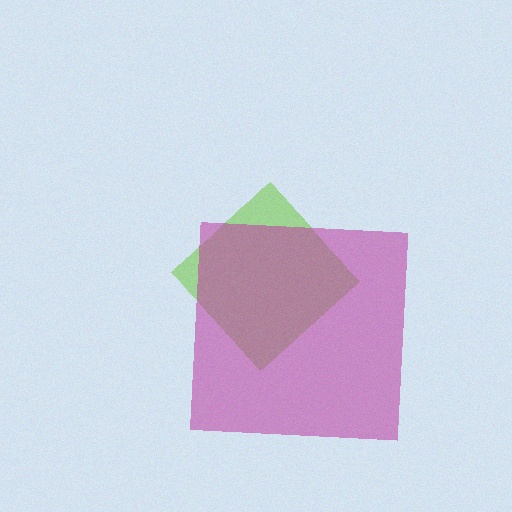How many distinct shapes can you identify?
There are 2 distinct shapes: a lime diamond, a magenta square.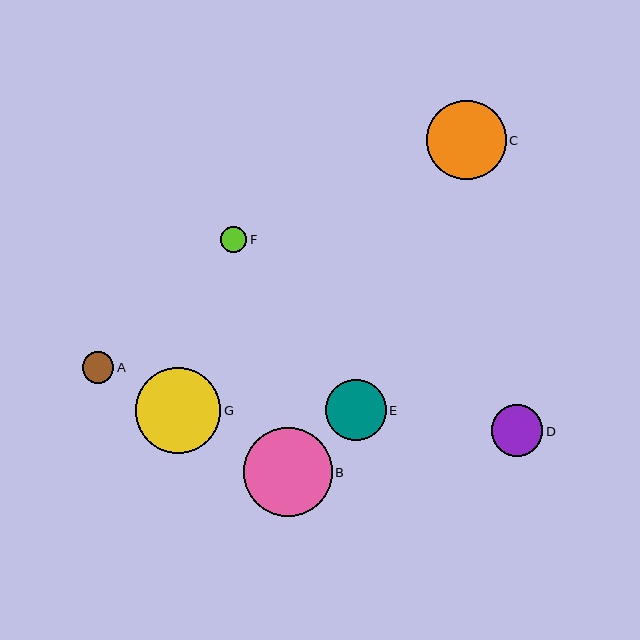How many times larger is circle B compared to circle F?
Circle B is approximately 3.3 times the size of circle F.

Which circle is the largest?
Circle B is the largest with a size of approximately 88 pixels.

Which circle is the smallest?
Circle F is the smallest with a size of approximately 27 pixels.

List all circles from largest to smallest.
From largest to smallest: B, G, C, E, D, A, F.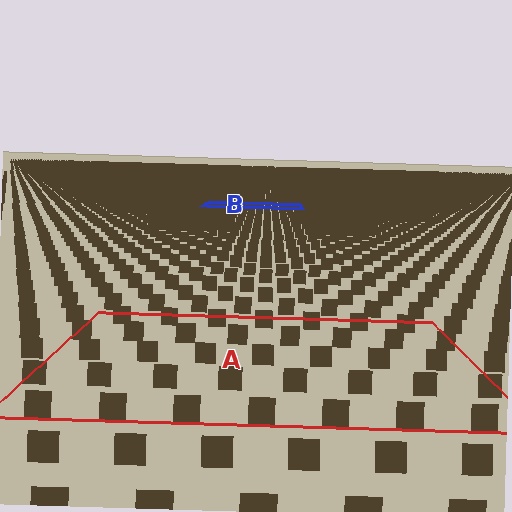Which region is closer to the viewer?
Region A is closer. The texture elements there are larger and more spread out.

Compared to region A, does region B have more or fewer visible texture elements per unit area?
Region B has more texture elements per unit area — they are packed more densely because it is farther away.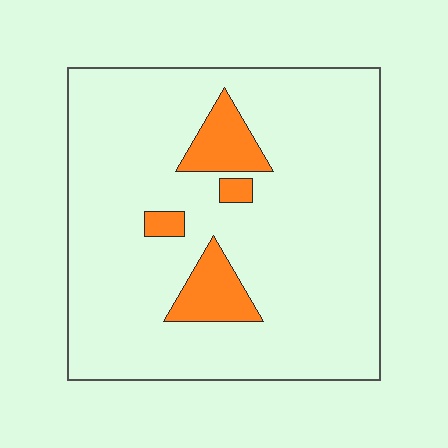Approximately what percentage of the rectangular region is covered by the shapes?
Approximately 10%.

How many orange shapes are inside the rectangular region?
4.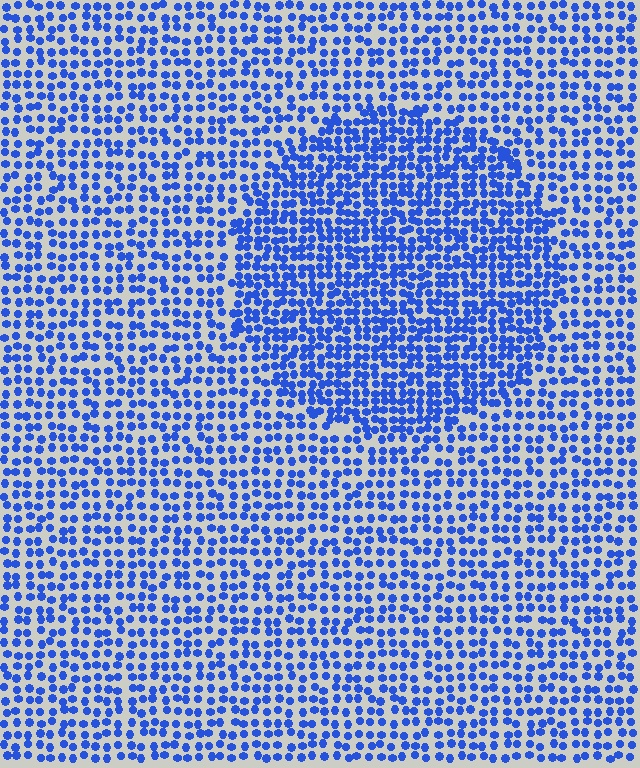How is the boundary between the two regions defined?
The boundary is defined by a change in element density (approximately 1.6x ratio). All elements are the same color, size, and shape.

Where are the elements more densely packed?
The elements are more densely packed inside the circle boundary.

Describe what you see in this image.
The image contains small blue elements arranged at two different densities. A circle-shaped region is visible where the elements are more densely packed than the surrounding area.